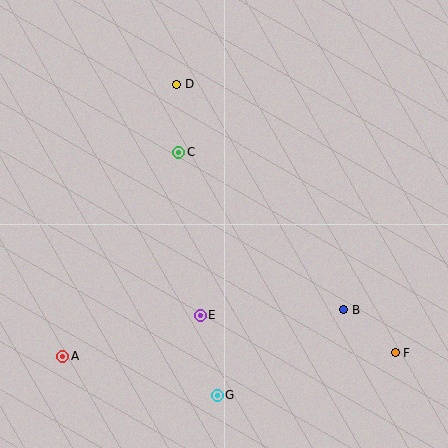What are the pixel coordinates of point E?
Point E is at (200, 315).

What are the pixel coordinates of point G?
Point G is at (217, 395).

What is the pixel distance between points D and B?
The distance between D and B is 281 pixels.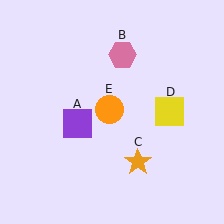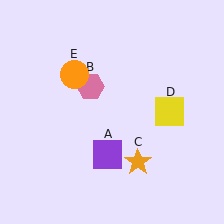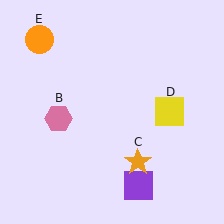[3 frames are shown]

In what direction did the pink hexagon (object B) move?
The pink hexagon (object B) moved down and to the left.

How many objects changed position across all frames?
3 objects changed position: purple square (object A), pink hexagon (object B), orange circle (object E).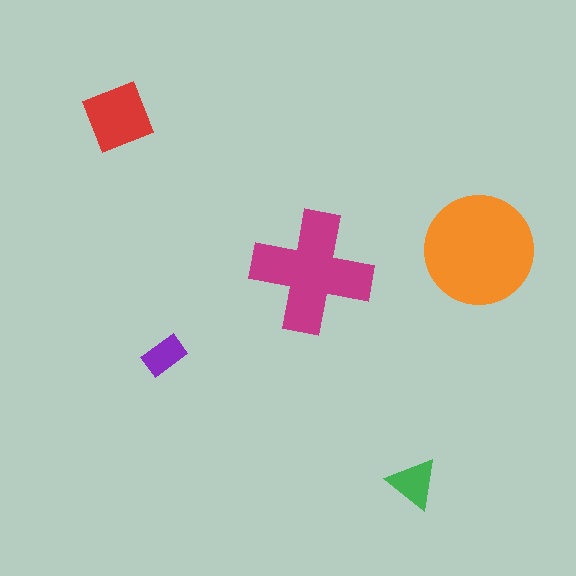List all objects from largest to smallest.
The orange circle, the magenta cross, the red diamond, the green triangle, the purple rectangle.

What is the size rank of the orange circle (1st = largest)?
1st.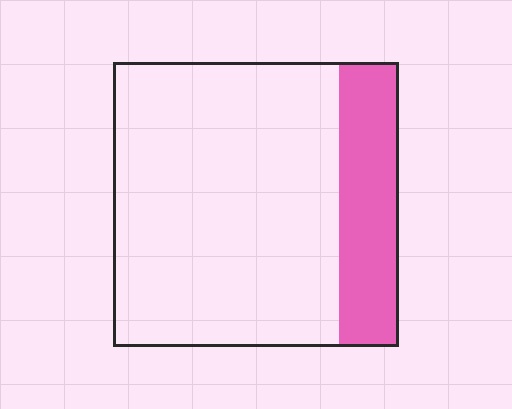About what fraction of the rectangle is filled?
About one fifth (1/5).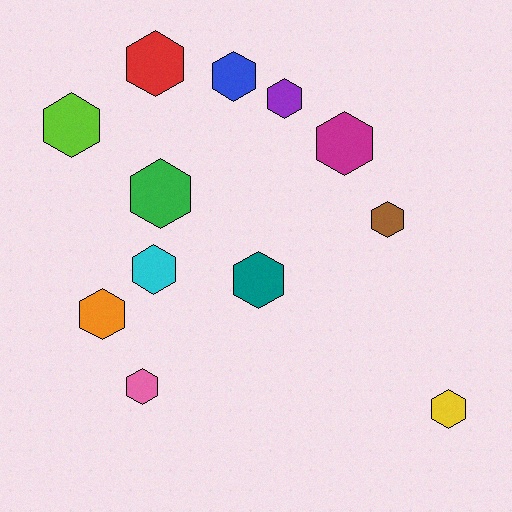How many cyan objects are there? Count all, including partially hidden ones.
There is 1 cyan object.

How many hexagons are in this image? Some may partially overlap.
There are 12 hexagons.